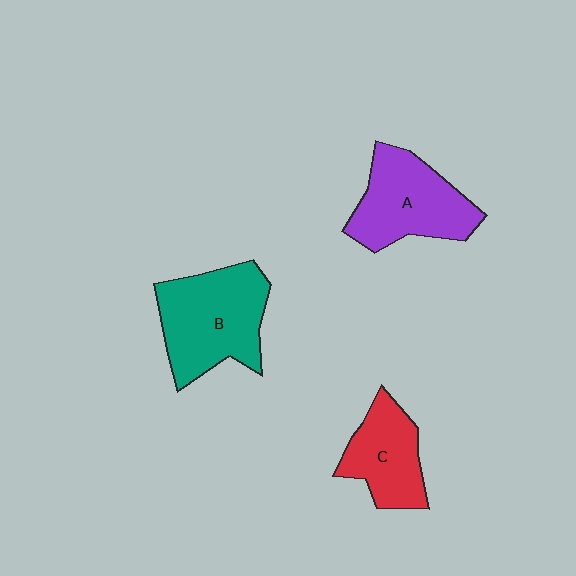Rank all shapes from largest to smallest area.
From largest to smallest: B (teal), A (purple), C (red).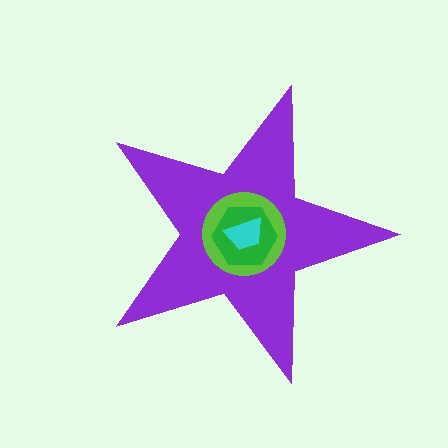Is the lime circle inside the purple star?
Yes.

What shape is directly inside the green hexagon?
The cyan trapezoid.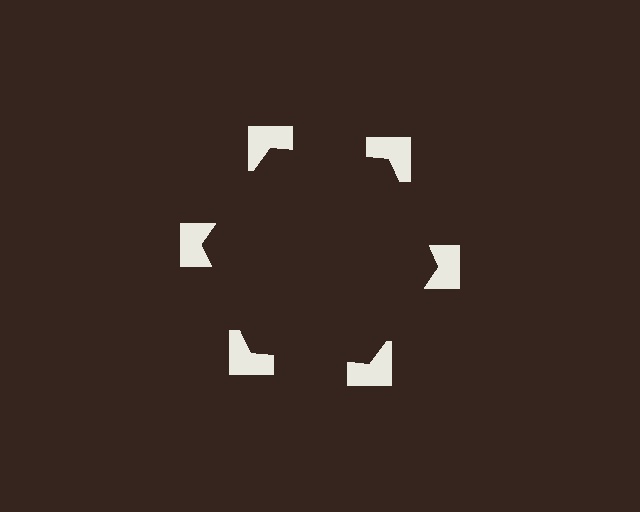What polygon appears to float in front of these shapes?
An illusory hexagon — its edges are inferred from the aligned wedge cuts in the notched squares, not physically drawn.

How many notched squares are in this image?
There are 6 — one at each vertex of the illusory hexagon.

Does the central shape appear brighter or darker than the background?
It typically appears slightly darker than the background, even though no actual brightness change is drawn.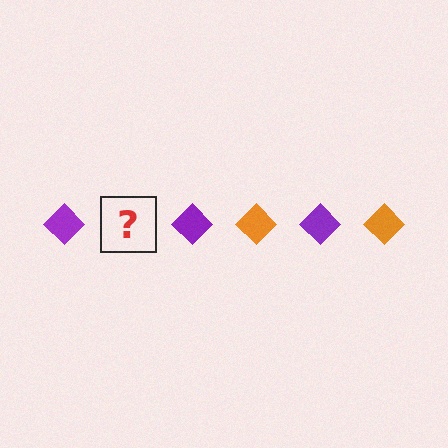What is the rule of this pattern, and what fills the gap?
The rule is that the pattern cycles through purple, orange diamonds. The gap should be filled with an orange diamond.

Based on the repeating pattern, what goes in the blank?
The blank should be an orange diamond.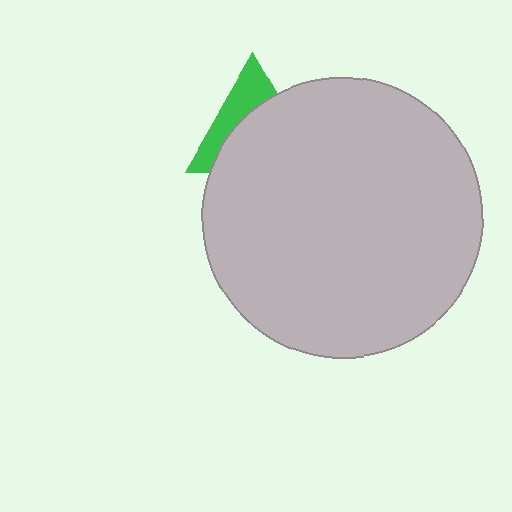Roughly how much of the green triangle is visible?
A small part of it is visible (roughly 38%).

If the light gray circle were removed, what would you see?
You would see the complete green triangle.